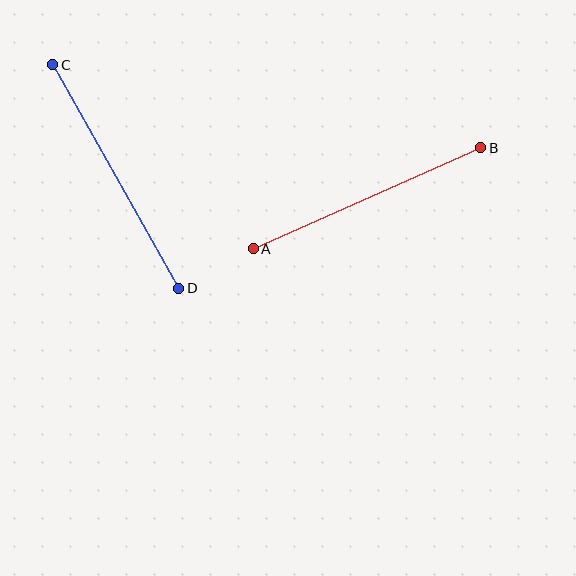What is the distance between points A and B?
The distance is approximately 249 pixels.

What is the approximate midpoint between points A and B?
The midpoint is at approximately (367, 198) pixels.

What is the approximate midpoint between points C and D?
The midpoint is at approximately (116, 177) pixels.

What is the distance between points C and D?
The distance is approximately 256 pixels.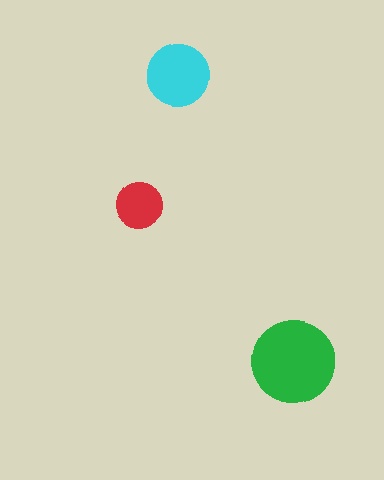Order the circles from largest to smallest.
the green one, the cyan one, the red one.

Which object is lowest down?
The green circle is bottommost.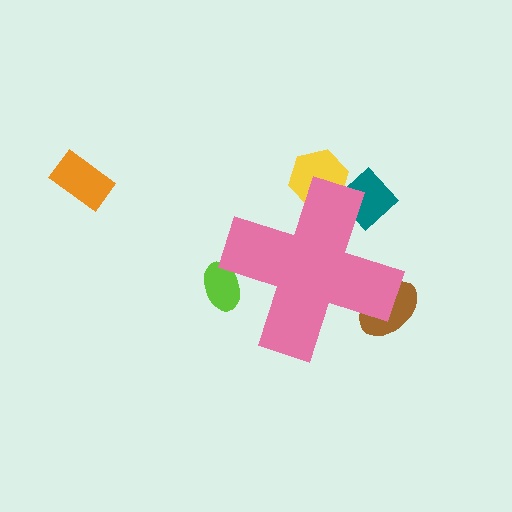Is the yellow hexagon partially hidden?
Yes, the yellow hexagon is partially hidden behind the pink cross.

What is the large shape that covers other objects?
A pink cross.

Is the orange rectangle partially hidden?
No, the orange rectangle is fully visible.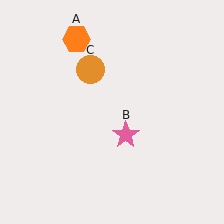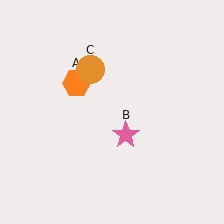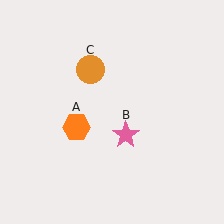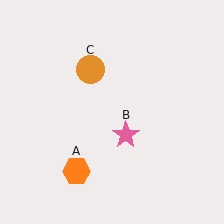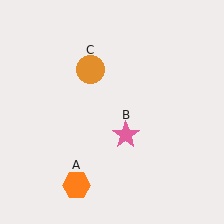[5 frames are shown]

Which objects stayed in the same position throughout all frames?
Pink star (object B) and orange circle (object C) remained stationary.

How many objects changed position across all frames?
1 object changed position: orange hexagon (object A).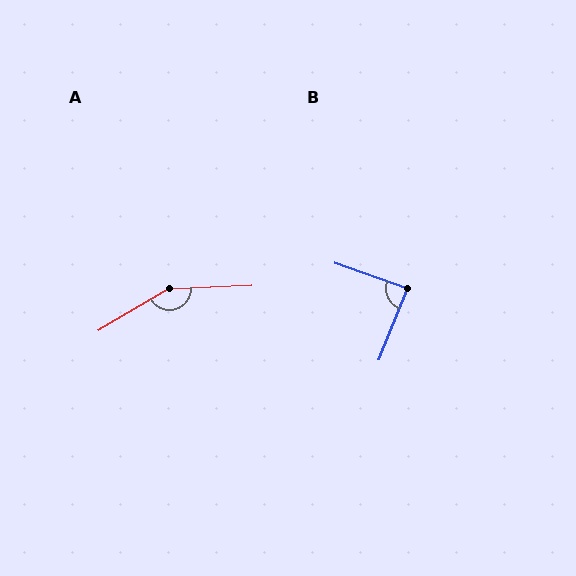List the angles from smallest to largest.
B (88°), A (152°).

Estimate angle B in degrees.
Approximately 88 degrees.